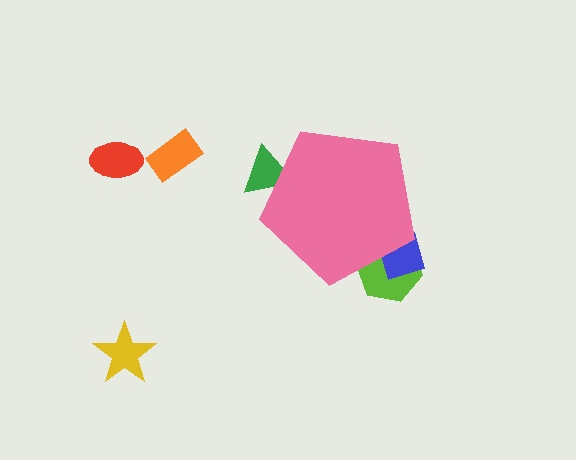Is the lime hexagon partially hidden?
Yes, the lime hexagon is partially hidden behind the pink pentagon.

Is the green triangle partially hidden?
Yes, the green triangle is partially hidden behind the pink pentagon.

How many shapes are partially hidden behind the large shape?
3 shapes are partially hidden.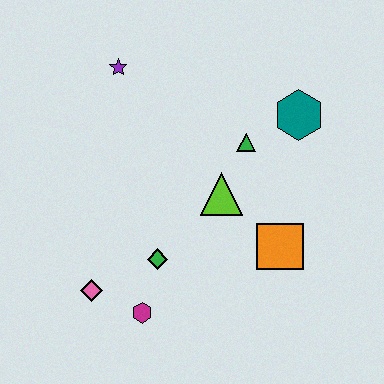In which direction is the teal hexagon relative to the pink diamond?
The teal hexagon is to the right of the pink diamond.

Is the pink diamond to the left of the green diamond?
Yes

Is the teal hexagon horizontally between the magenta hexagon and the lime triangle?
No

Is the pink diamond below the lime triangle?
Yes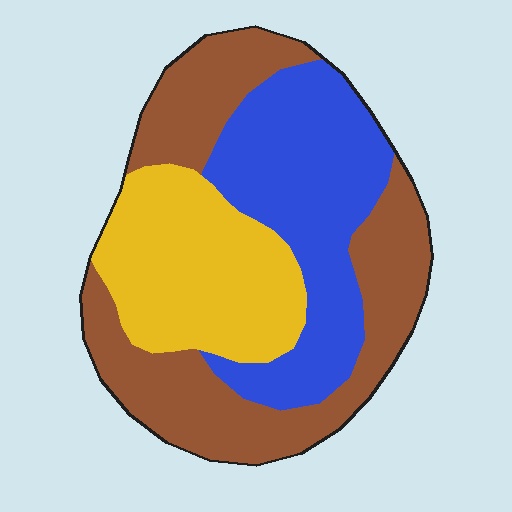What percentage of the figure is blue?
Blue takes up about one third (1/3) of the figure.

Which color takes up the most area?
Brown, at roughly 40%.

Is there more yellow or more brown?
Brown.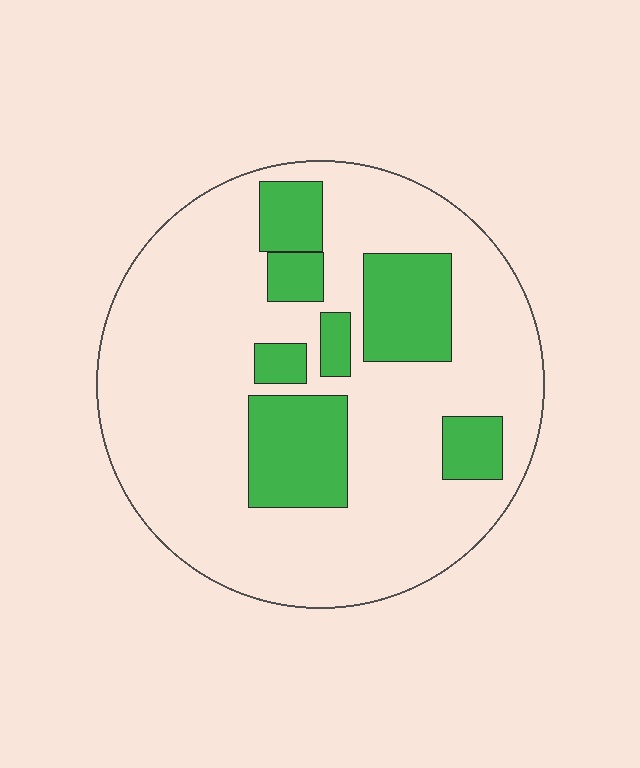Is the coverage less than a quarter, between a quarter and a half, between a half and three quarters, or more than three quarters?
Less than a quarter.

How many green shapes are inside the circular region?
7.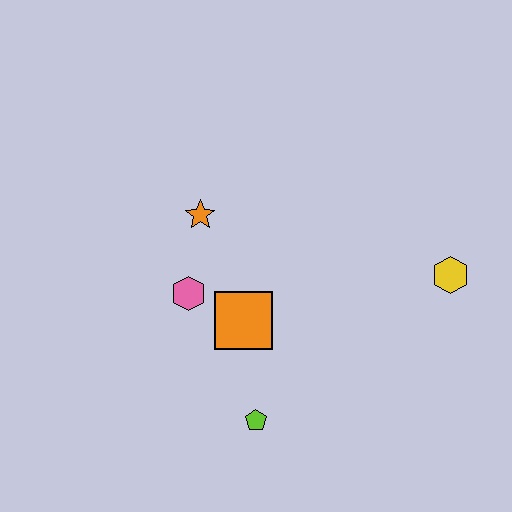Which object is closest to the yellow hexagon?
The orange square is closest to the yellow hexagon.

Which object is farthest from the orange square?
The yellow hexagon is farthest from the orange square.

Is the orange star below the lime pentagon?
No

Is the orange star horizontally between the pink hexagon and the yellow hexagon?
Yes